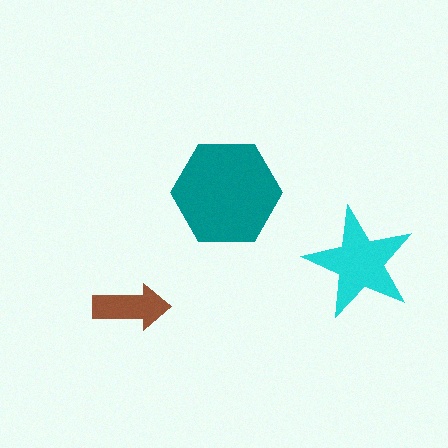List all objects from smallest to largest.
The brown arrow, the cyan star, the teal hexagon.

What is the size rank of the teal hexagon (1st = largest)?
1st.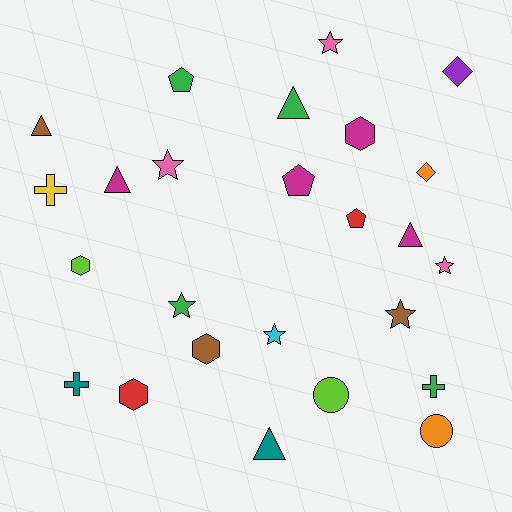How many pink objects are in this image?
There are 3 pink objects.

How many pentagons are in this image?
There are 3 pentagons.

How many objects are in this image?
There are 25 objects.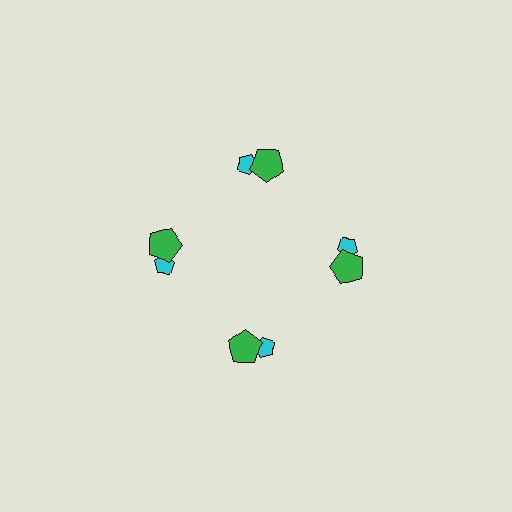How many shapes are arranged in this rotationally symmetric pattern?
There are 8 shapes, arranged in 4 groups of 2.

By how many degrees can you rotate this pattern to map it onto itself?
The pattern maps onto itself every 90 degrees of rotation.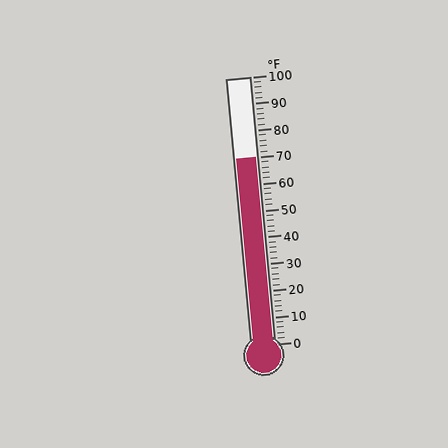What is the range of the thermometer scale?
The thermometer scale ranges from 0°F to 100°F.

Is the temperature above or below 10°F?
The temperature is above 10°F.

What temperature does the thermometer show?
The thermometer shows approximately 70°F.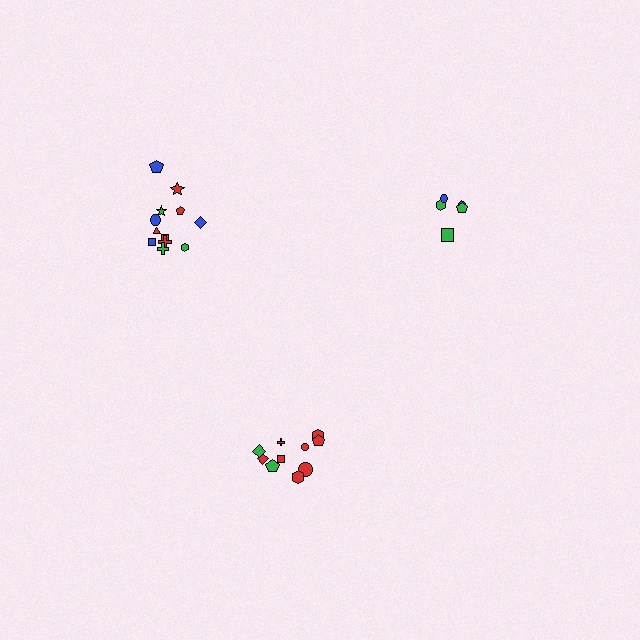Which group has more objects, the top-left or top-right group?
The top-left group.